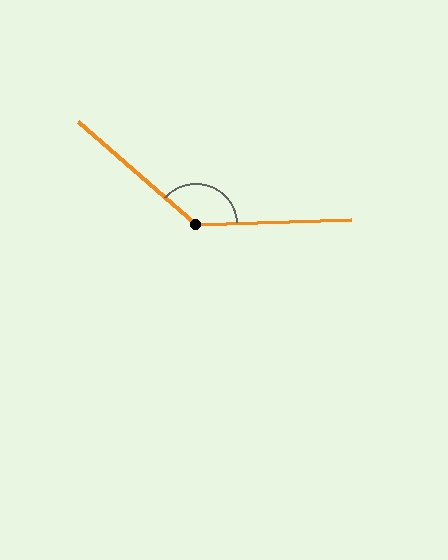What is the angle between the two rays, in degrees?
Approximately 137 degrees.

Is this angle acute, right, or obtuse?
It is obtuse.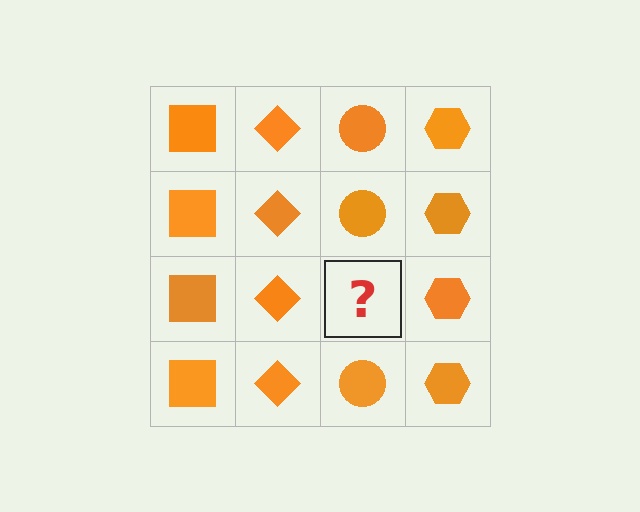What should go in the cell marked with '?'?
The missing cell should contain an orange circle.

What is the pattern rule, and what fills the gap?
The rule is that each column has a consistent shape. The gap should be filled with an orange circle.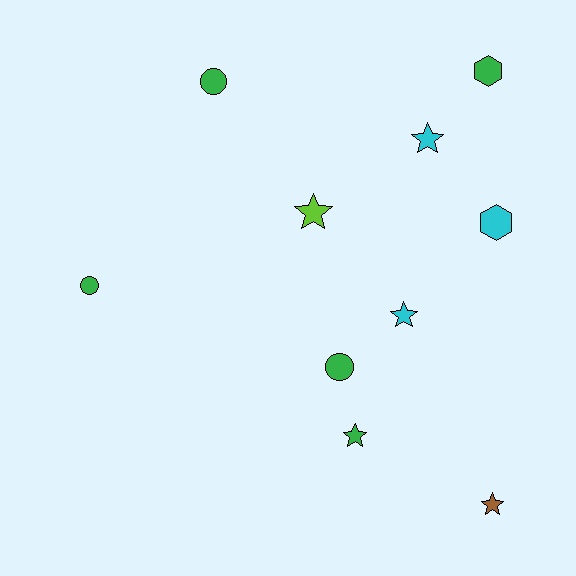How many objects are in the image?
There are 10 objects.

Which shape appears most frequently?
Star, with 5 objects.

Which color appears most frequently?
Green, with 5 objects.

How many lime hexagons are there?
There are no lime hexagons.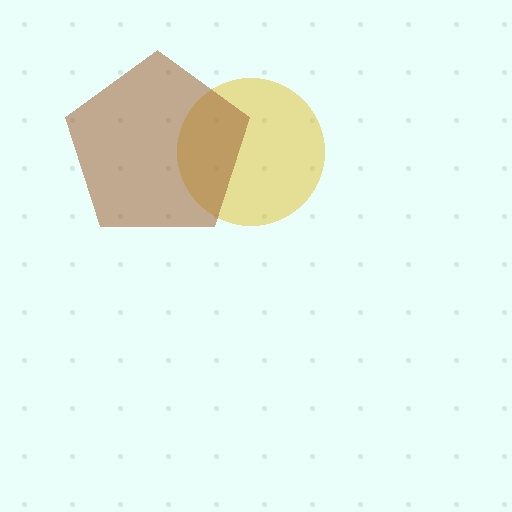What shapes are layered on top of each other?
The layered shapes are: a yellow circle, a brown pentagon.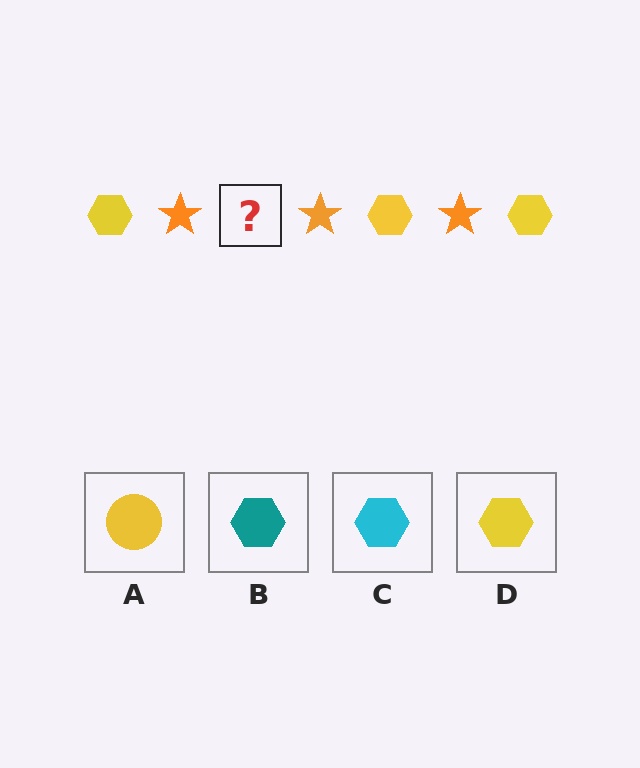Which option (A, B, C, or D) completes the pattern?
D.